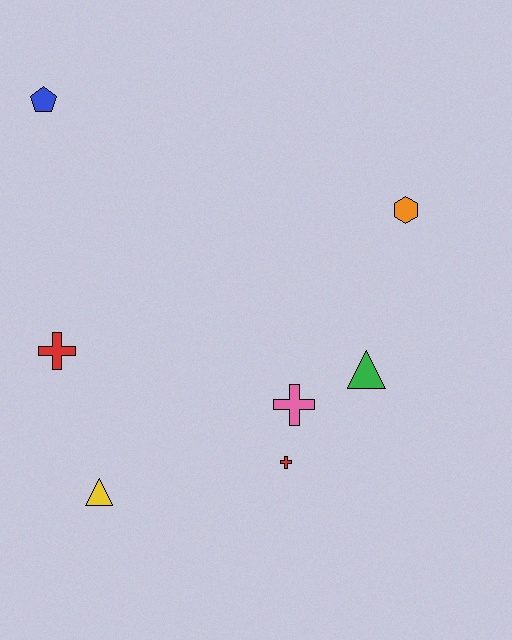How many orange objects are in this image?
There is 1 orange object.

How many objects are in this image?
There are 7 objects.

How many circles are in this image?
There are no circles.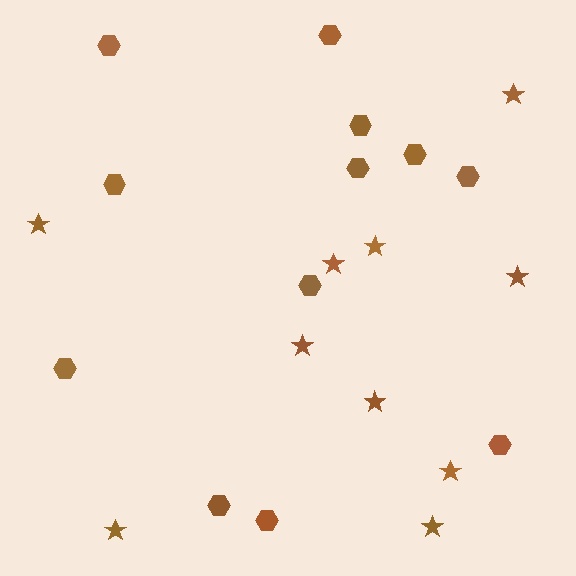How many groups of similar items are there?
There are 2 groups: one group of stars (10) and one group of hexagons (12).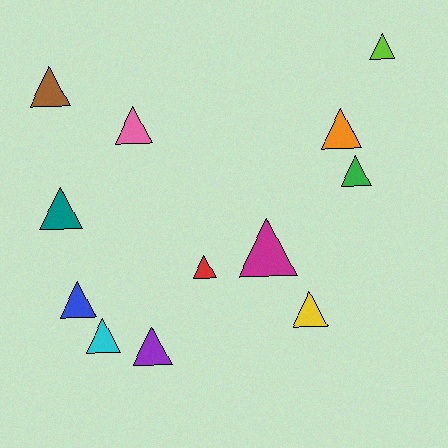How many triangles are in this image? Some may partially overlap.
There are 12 triangles.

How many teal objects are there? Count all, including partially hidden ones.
There is 1 teal object.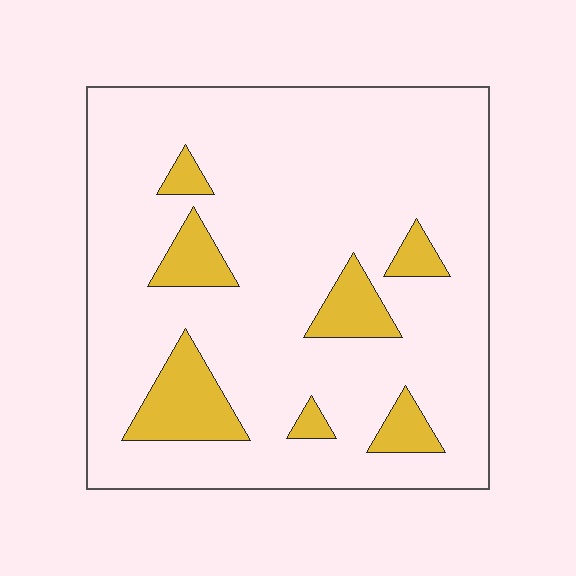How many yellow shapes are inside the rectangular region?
7.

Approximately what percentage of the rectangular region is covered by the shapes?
Approximately 15%.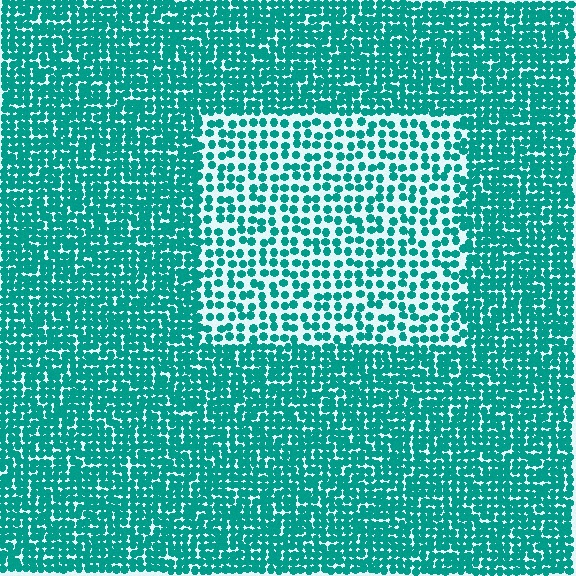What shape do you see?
I see a rectangle.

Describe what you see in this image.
The image contains small teal elements arranged at two different densities. A rectangle-shaped region is visible where the elements are less densely packed than the surrounding area.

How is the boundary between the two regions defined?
The boundary is defined by a change in element density (approximately 2.0x ratio). All elements are the same color, size, and shape.